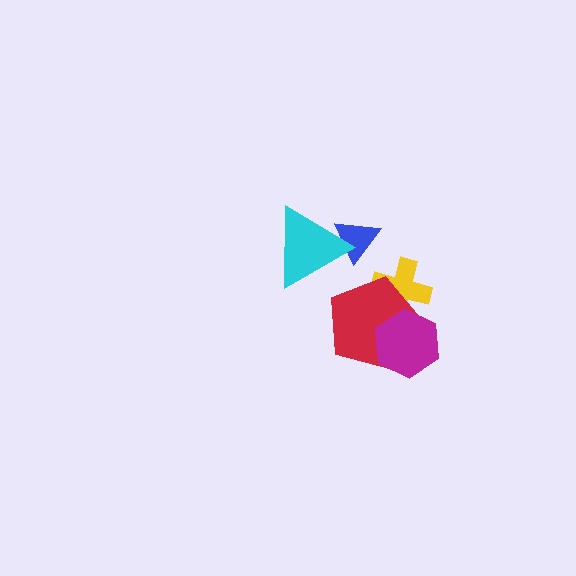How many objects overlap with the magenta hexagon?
2 objects overlap with the magenta hexagon.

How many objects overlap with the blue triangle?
1 object overlaps with the blue triangle.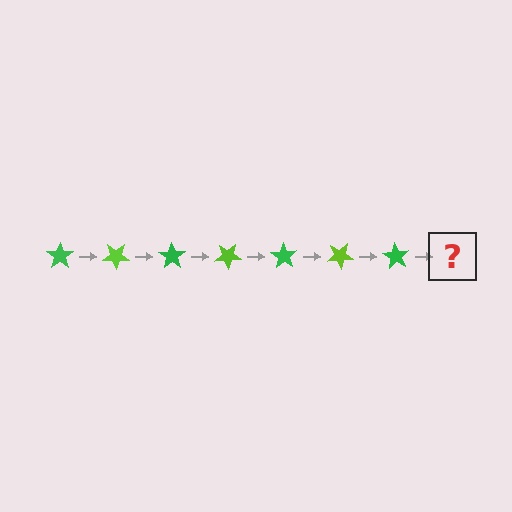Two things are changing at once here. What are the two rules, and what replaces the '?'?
The two rules are that it rotates 35 degrees each step and the color cycles through green and lime. The '?' should be a lime star, rotated 245 degrees from the start.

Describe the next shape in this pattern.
It should be a lime star, rotated 245 degrees from the start.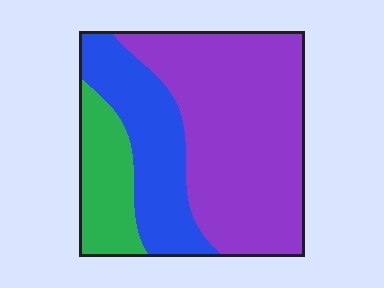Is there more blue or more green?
Blue.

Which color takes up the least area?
Green, at roughly 15%.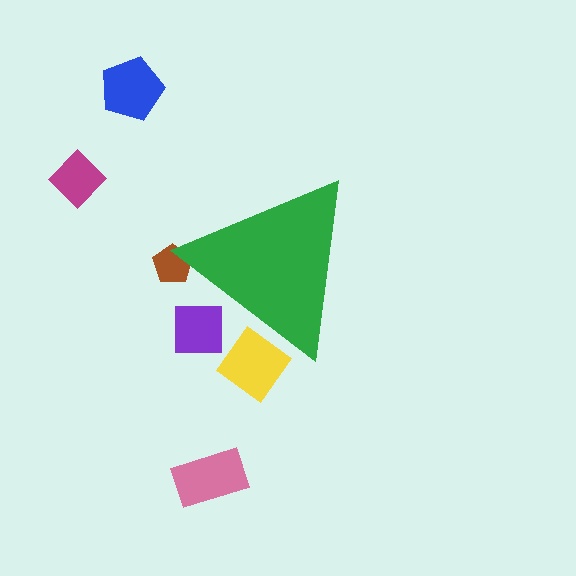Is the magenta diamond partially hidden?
No, the magenta diamond is fully visible.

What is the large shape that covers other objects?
A green triangle.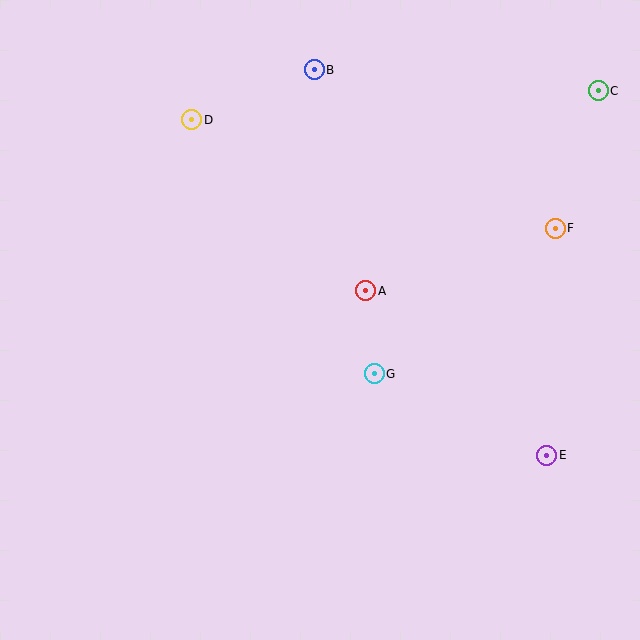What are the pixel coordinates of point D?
Point D is at (192, 120).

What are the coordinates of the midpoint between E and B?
The midpoint between E and B is at (430, 263).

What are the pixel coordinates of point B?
Point B is at (314, 70).